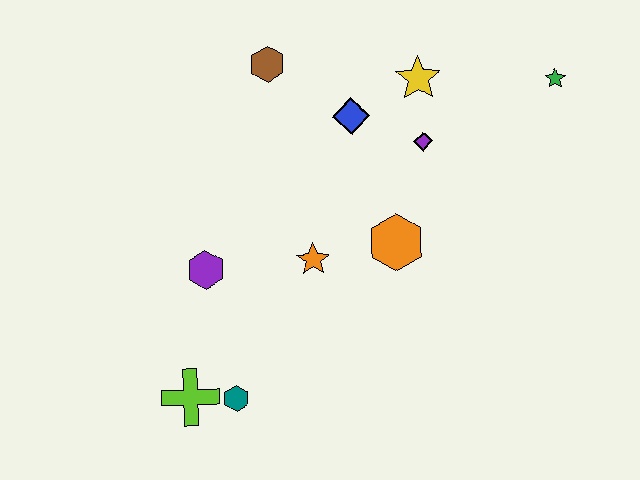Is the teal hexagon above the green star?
No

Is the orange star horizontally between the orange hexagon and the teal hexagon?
Yes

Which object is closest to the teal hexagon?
The lime cross is closest to the teal hexagon.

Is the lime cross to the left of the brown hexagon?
Yes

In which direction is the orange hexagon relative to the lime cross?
The orange hexagon is to the right of the lime cross.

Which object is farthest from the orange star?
The green star is farthest from the orange star.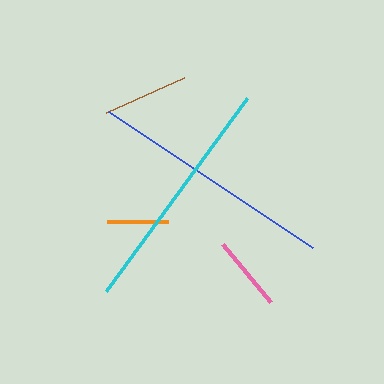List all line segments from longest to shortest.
From longest to shortest: blue, cyan, brown, pink, orange.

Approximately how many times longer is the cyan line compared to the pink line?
The cyan line is approximately 3.2 times the length of the pink line.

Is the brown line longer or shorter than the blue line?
The blue line is longer than the brown line.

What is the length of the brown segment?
The brown segment is approximately 86 pixels long.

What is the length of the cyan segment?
The cyan segment is approximately 239 pixels long.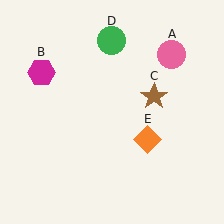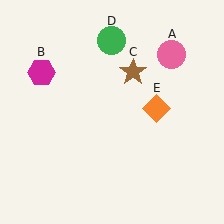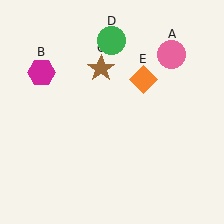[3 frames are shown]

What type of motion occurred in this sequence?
The brown star (object C), orange diamond (object E) rotated counterclockwise around the center of the scene.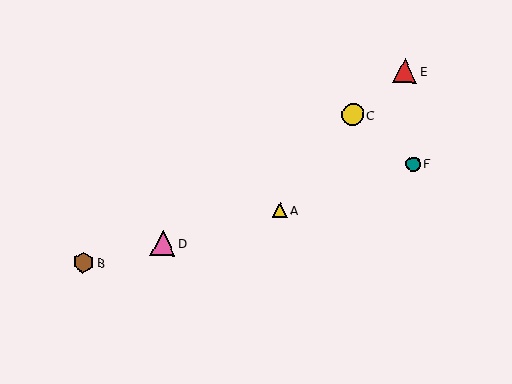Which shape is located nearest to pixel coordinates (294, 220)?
The yellow triangle (labeled A) at (280, 210) is nearest to that location.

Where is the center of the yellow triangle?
The center of the yellow triangle is at (280, 210).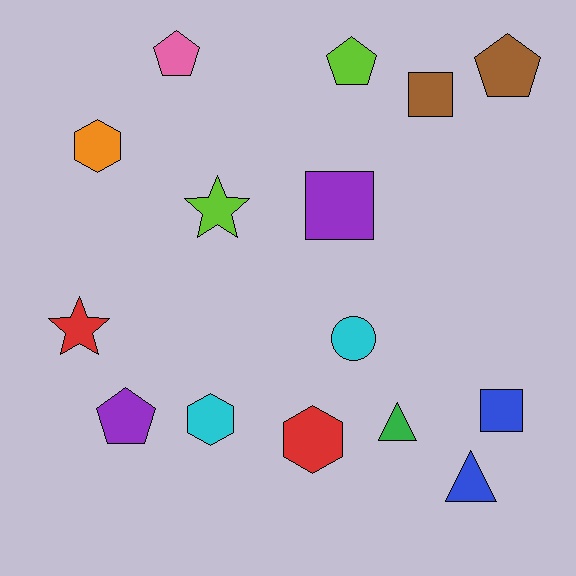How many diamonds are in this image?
There are no diamonds.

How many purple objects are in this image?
There are 2 purple objects.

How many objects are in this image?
There are 15 objects.